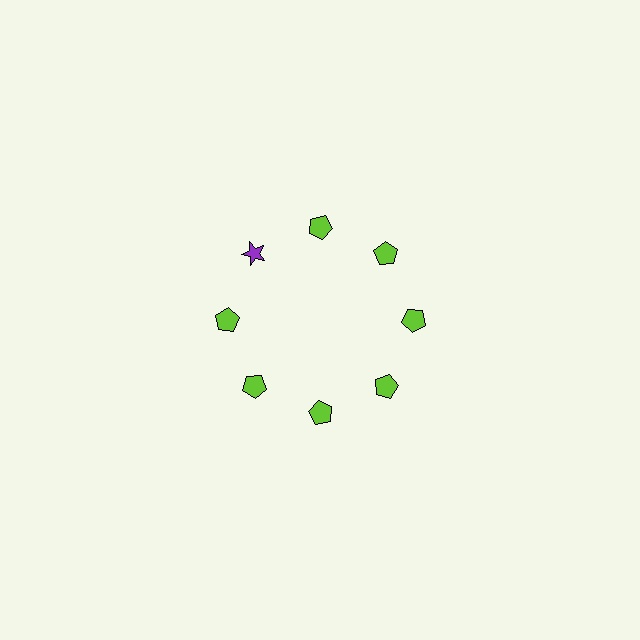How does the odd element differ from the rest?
It differs in both color (purple instead of lime) and shape (star instead of pentagon).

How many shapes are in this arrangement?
There are 8 shapes arranged in a ring pattern.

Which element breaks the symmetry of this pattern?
The purple star at roughly the 10 o'clock position breaks the symmetry. All other shapes are lime pentagons.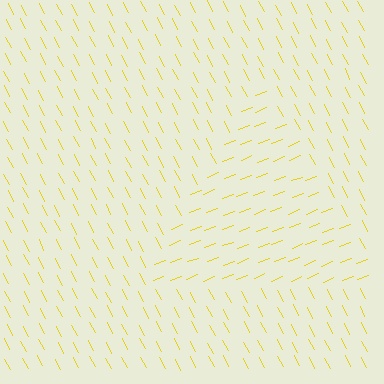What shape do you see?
I see a triangle.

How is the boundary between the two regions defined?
The boundary is defined purely by a change in line orientation (approximately 84 degrees difference). All lines are the same color and thickness.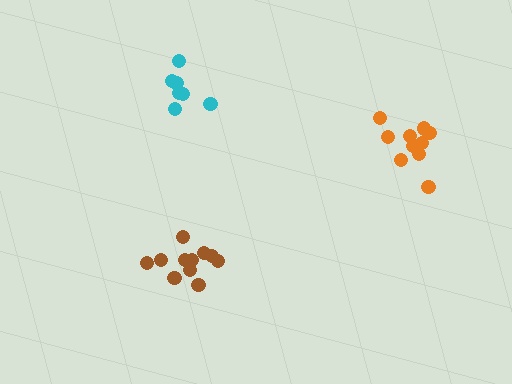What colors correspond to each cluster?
The clusters are colored: cyan, brown, orange.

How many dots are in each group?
Group 1: 7 dots, Group 2: 11 dots, Group 3: 10 dots (28 total).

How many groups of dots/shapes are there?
There are 3 groups.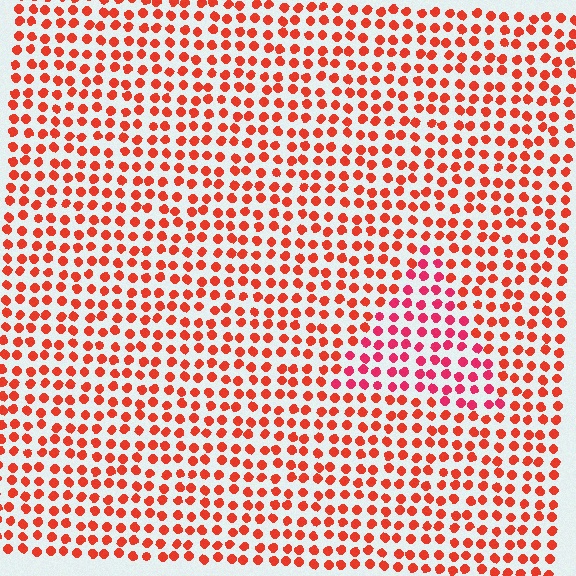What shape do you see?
I see a triangle.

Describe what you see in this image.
The image is filled with small red elements in a uniform arrangement. A triangle-shaped region is visible where the elements are tinted to a slightly different hue, forming a subtle color boundary.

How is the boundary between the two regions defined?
The boundary is defined purely by a slight shift in hue (about 25 degrees). Spacing, size, and orientation are identical on both sides.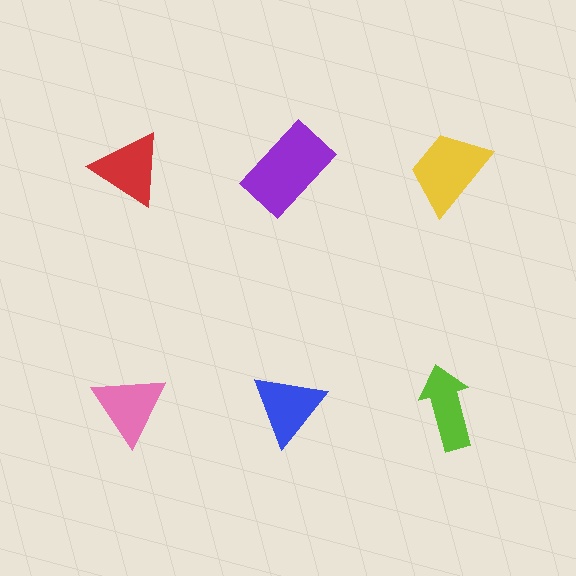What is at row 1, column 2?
A purple rectangle.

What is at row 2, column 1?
A pink triangle.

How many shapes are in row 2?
3 shapes.